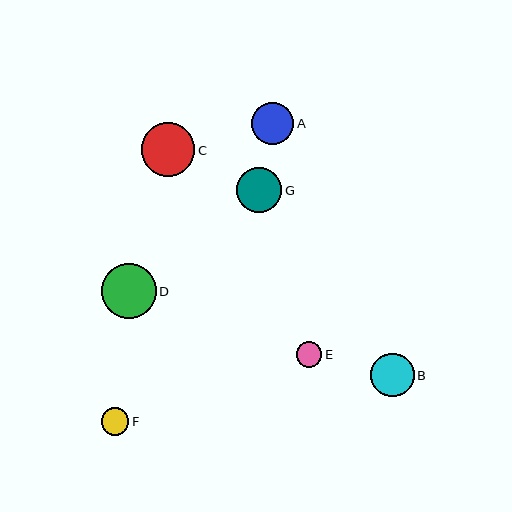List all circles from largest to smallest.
From largest to smallest: D, C, G, B, A, F, E.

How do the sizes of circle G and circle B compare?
Circle G and circle B are approximately the same size.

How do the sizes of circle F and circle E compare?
Circle F and circle E are approximately the same size.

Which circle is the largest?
Circle D is the largest with a size of approximately 55 pixels.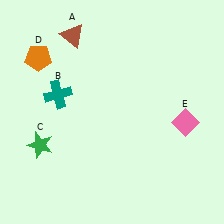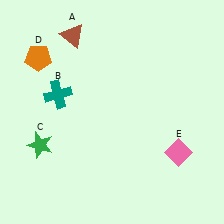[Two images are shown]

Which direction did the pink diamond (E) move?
The pink diamond (E) moved down.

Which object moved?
The pink diamond (E) moved down.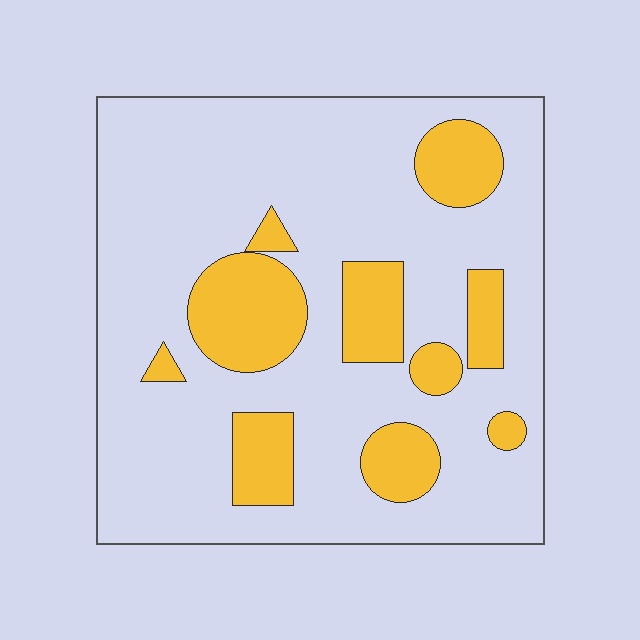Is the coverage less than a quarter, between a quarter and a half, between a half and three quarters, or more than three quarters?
Less than a quarter.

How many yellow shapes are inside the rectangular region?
10.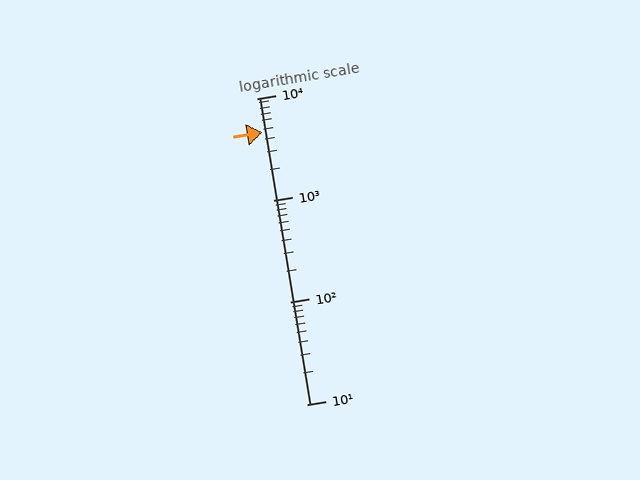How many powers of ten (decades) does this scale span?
The scale spans 3 decades, from 10 to 10000.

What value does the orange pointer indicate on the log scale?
The pointer indicates approximately 4600.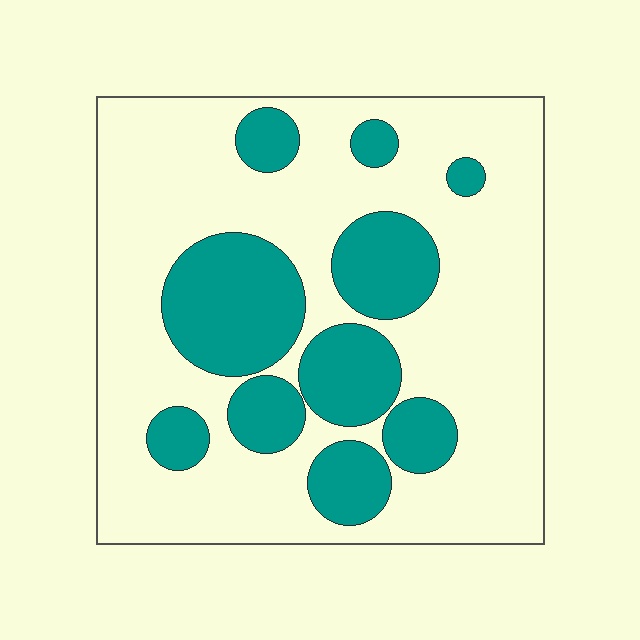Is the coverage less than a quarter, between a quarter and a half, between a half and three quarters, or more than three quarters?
Between a quarter and a half.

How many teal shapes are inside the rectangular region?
10.